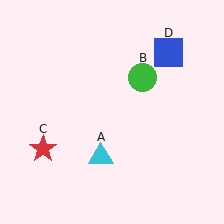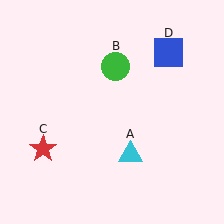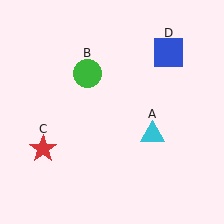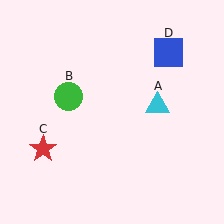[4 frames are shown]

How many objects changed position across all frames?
2 objects changed position: cyan triangle (object A), green circle (object B).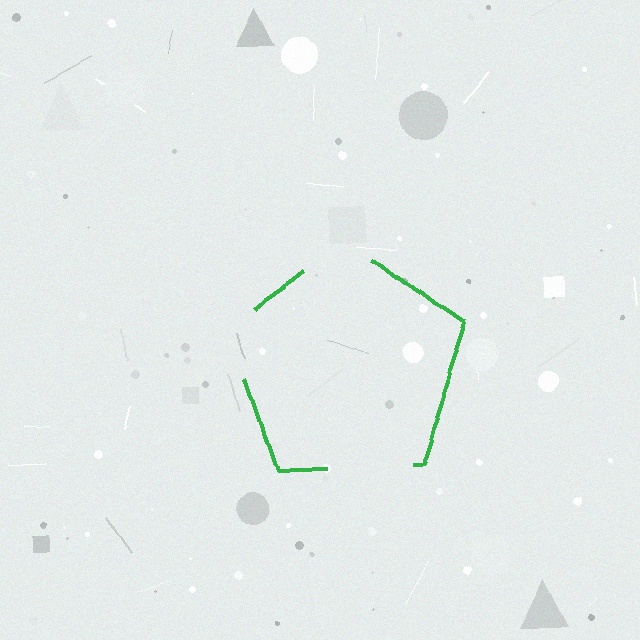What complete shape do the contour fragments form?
The contour fragments form a pentagon.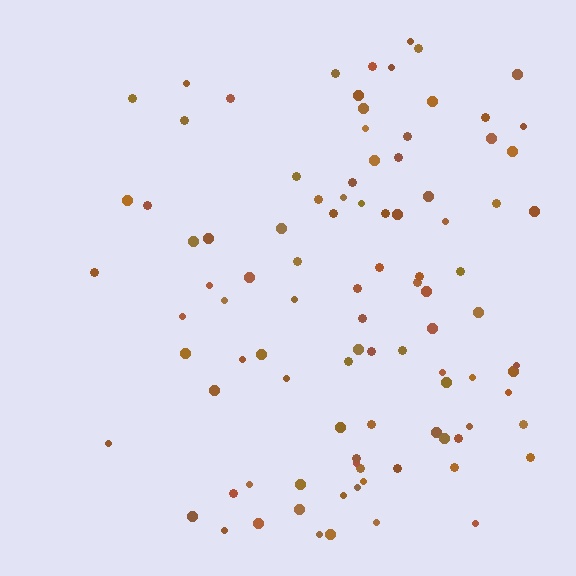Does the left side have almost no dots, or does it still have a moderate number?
Still a moderate number, just noticeably fewer than the right.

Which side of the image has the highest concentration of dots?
The right.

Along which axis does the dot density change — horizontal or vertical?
Horizontal.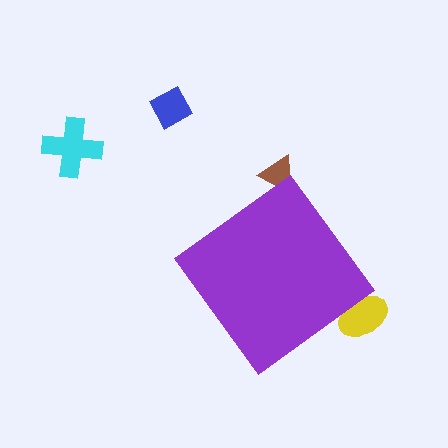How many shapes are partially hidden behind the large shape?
2 shapes are partially hidden.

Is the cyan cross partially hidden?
No, the cyan cross is fully visible.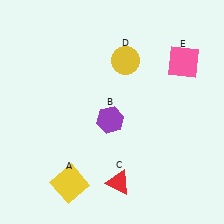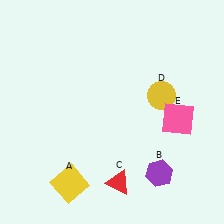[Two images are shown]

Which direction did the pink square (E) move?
The pink square (E) moved down.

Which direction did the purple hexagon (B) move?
The purple hexagon (B) moved down.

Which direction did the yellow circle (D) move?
The yellow circle (D) moved right.